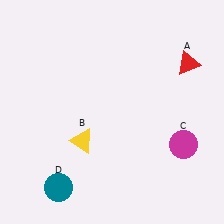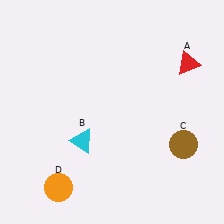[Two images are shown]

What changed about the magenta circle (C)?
In Image 1, C is magenta. In Image 2, it changed to brown.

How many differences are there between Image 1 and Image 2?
There are 3 differences between the two images.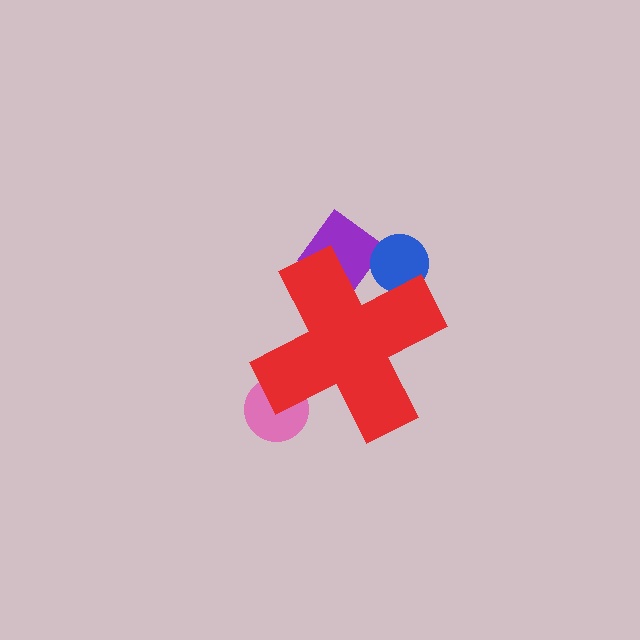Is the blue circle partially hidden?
Yes, the blue circle is partially hidden behind the red cross.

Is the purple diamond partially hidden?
Yes, the purple diamond is partially hidden behind the red cross.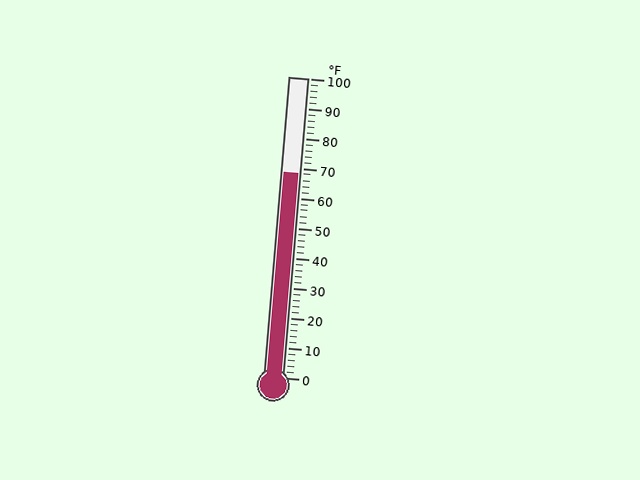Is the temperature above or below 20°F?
The temperature is above 20°F.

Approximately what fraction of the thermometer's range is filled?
The thermometer is filled to approximately 70% of its range.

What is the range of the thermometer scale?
The thermometer scale ranges from 0°F to 100°F.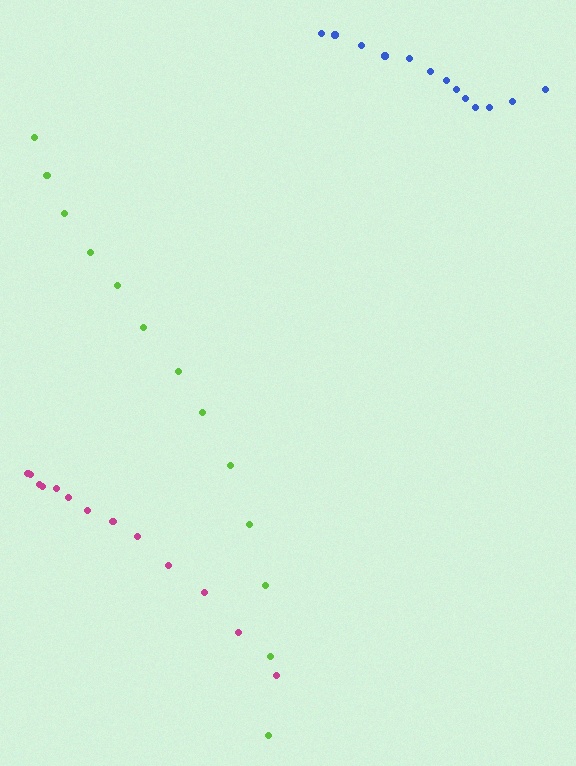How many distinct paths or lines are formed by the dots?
There are 3 distinct paths.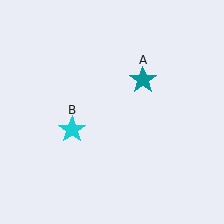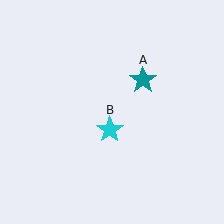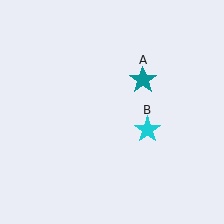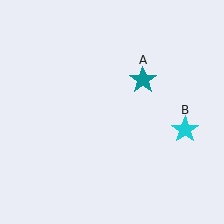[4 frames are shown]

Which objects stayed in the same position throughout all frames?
Teal star (object A) remained stationary.